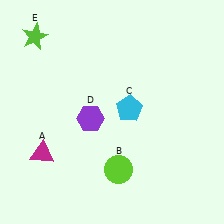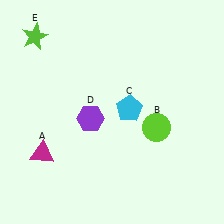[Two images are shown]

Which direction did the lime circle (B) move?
The lime circle (B) moved up.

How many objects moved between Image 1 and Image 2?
1 object moved between the two images.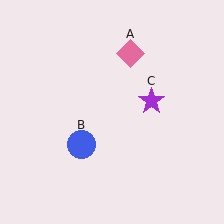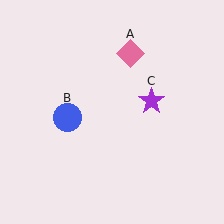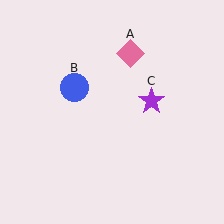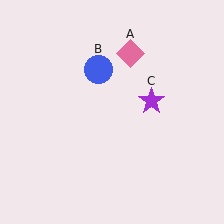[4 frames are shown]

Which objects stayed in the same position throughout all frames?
Pink diamond (object A) and purple star (object C) remained stationary.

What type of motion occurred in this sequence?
The blue circle (object B) rotated clockwise around the center of the scene.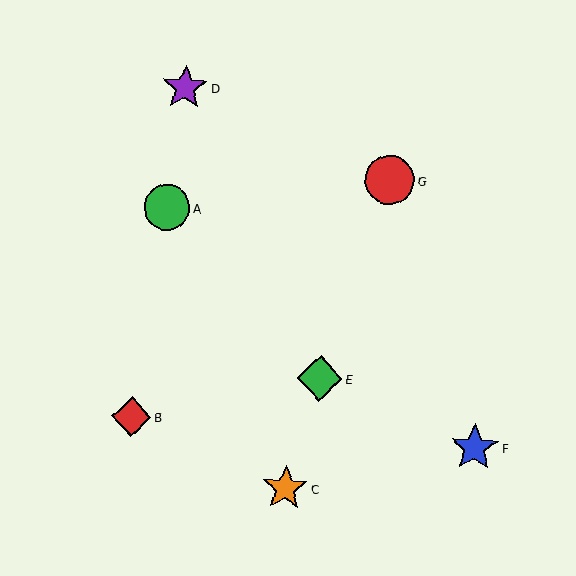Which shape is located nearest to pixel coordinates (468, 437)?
The blue star (labeled F) at (475, 448) is nearest to that location.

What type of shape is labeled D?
Shape D is a purple star.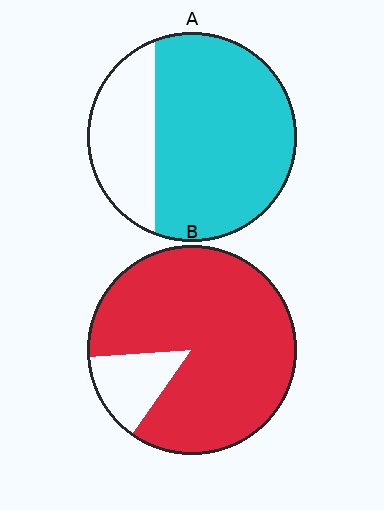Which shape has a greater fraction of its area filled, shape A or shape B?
Shape B.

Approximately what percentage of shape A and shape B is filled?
A is approximately 70% and B is approximately 85%.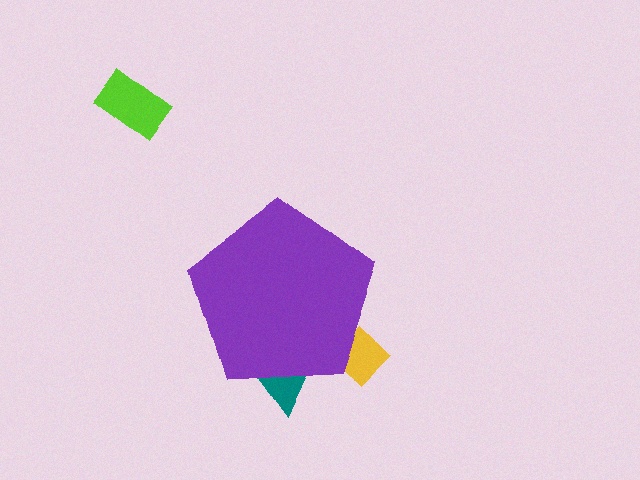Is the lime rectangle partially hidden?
No, the lime rectangle is fully visible.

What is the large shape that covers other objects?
A purple pentagon.